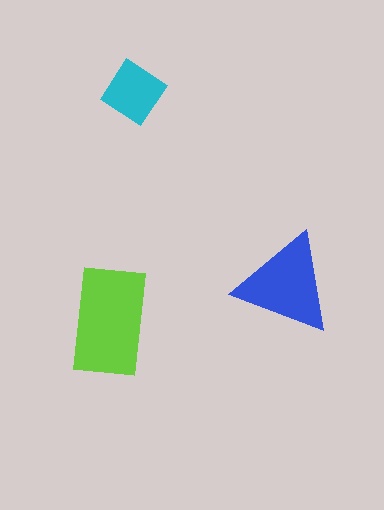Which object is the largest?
The lime rectangle.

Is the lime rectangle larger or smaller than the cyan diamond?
Larger.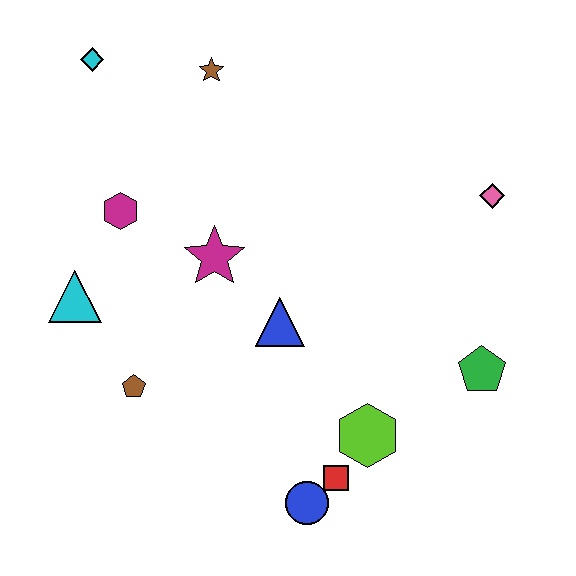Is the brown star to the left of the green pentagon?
Yes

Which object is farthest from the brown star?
The blue circle is farthest from the brown star.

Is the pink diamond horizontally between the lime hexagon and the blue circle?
No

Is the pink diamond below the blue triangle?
No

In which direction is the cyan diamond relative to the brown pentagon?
The cyan diamond is above the brown pentagon.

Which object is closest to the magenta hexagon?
The cyan triangle is closest to the magenta hexagon.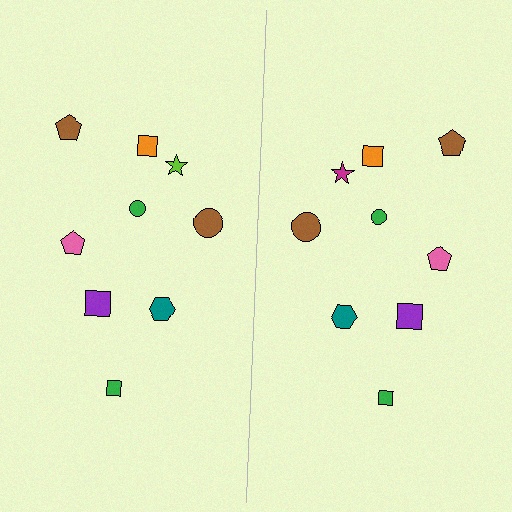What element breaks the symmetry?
The magenta star on the right side breaks the symmetry — its mirror counterpart is lime.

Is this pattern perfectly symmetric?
No, the pattern is not perfectly symmetric. The magenta star on the right side breaks the symmetry — its mirror counterpart is lime.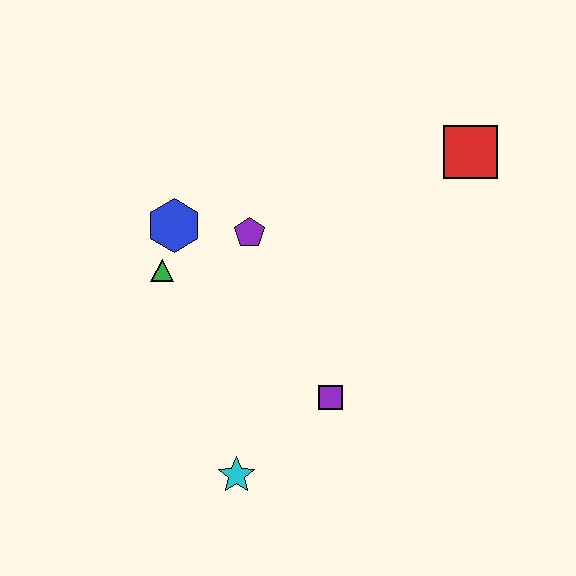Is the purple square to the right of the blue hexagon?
Yes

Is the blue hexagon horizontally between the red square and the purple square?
No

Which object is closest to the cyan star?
The purple square is closest to the cyan star.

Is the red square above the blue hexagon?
Yes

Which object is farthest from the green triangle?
The red square is farthest from the green triangle.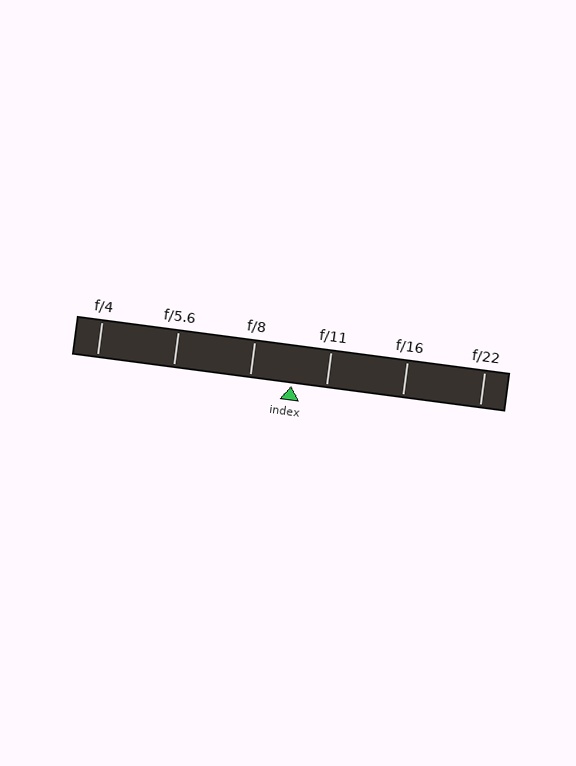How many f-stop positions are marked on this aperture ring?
There are 6 f-stop positions marked.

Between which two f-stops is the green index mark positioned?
The index mark is between f/8 and f/11.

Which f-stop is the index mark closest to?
The index mark is closest to f/11.